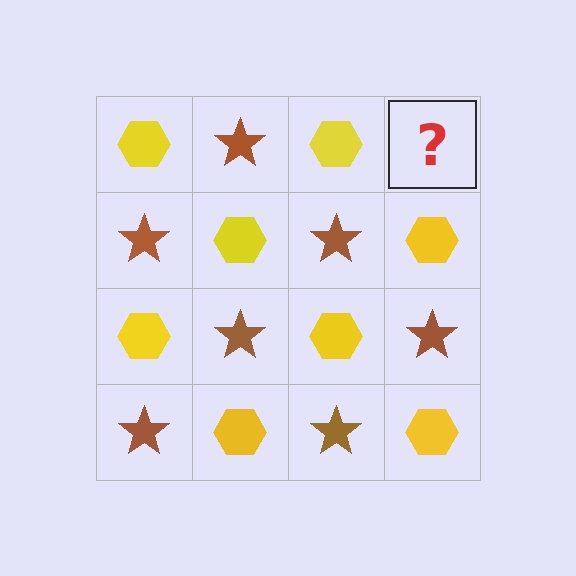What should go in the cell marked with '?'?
The missing cell should contain a brown star.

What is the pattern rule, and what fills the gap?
The rule is that it alternates yellow hexagon and brown star in a checkerboard pattern. The gap should be filled with a brown star.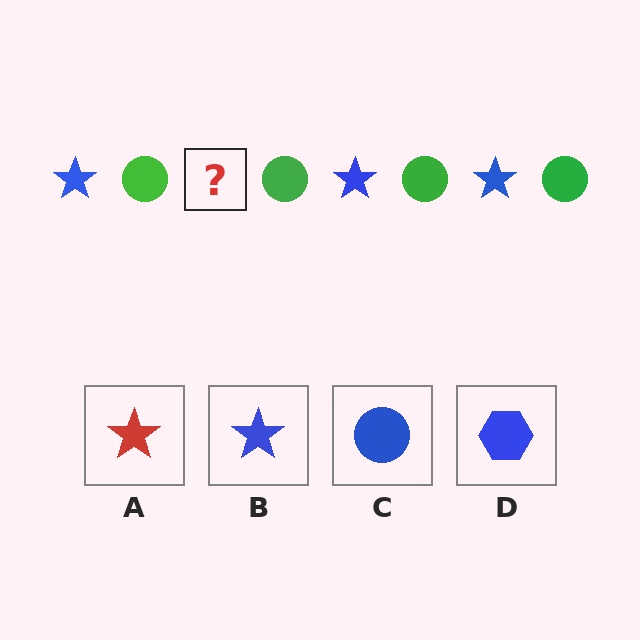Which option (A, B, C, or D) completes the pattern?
B.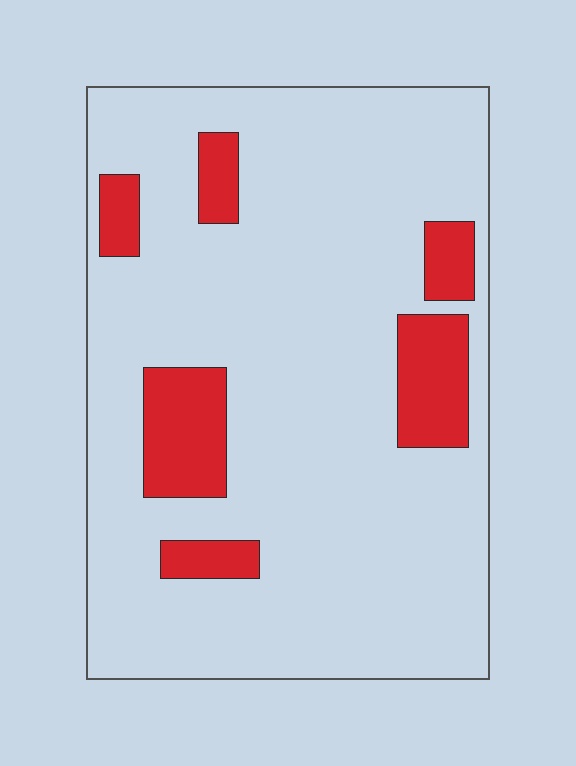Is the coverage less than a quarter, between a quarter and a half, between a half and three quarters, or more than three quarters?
Less than a quarter.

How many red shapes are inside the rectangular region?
6.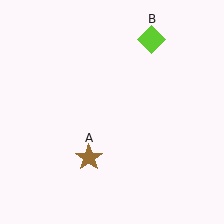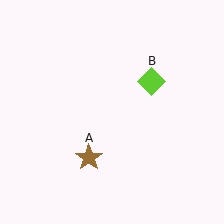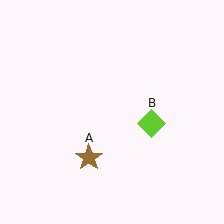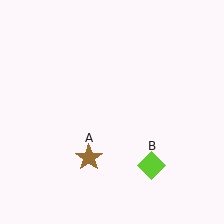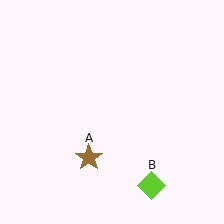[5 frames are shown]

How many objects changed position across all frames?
1 object changed position: lime diamond (object B).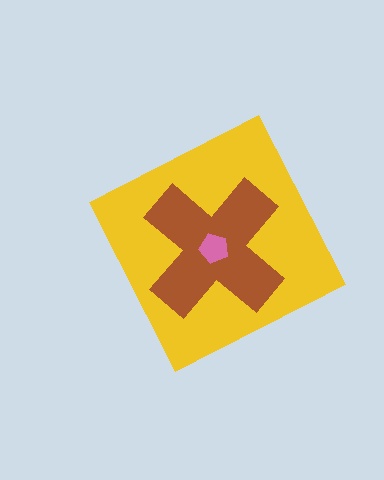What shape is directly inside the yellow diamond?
The brown cross.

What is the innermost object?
The pink pentagon.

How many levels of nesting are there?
3.